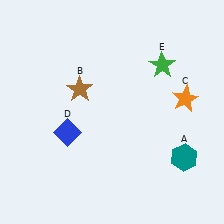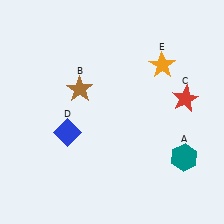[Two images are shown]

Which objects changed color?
C changed from orange to red. E changed from green to orange.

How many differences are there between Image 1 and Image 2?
There are 2 differences between the two images.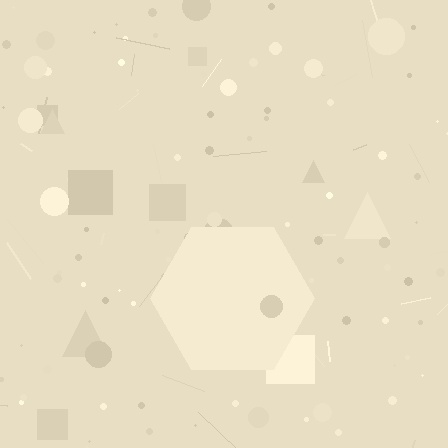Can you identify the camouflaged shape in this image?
The camouflaged shape is a hexagon.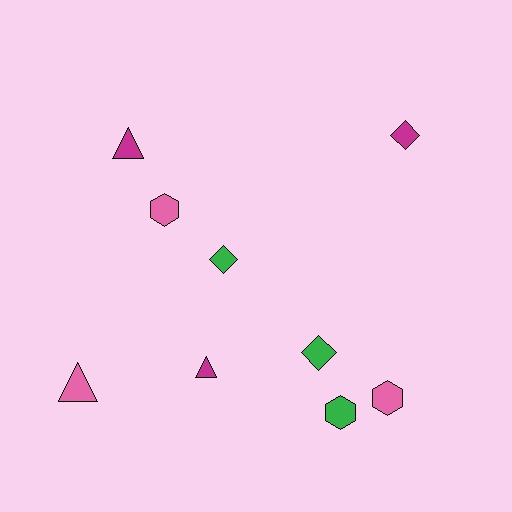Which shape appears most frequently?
Triangle, with 3 objects.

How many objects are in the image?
There are 9 objects.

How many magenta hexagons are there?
There are no magenta hexagons.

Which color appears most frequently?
Green, with 3 objects.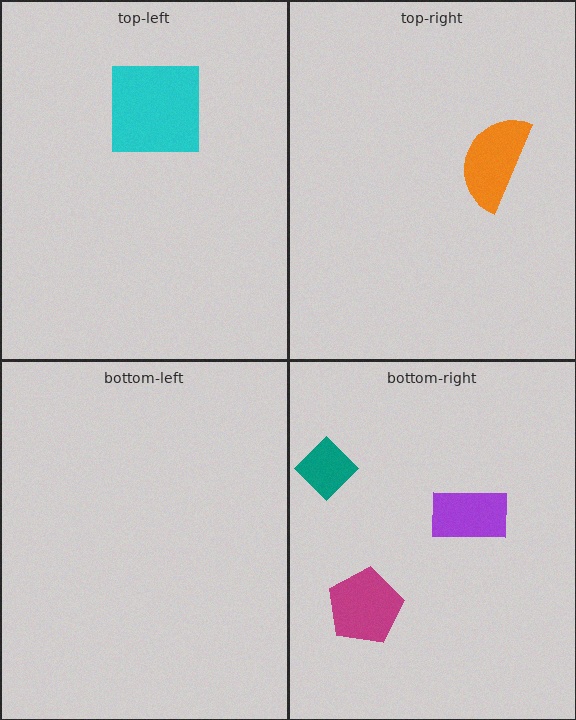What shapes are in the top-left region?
The cyan square.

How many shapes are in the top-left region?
1.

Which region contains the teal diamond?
The bottom-right region.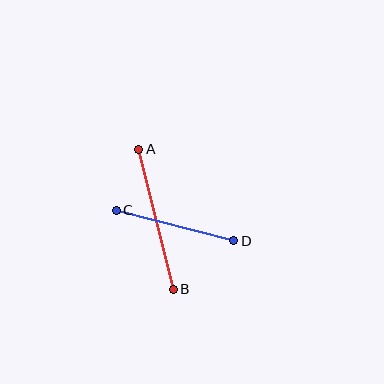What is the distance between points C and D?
The distance is approximately 121 pixels.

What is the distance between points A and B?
The distance is approximately 144 pixels.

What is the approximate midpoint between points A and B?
The midpoint is at approximately (156, 219) pixels.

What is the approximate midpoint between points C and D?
The midpoint is at approximately (175, 225) pixels.